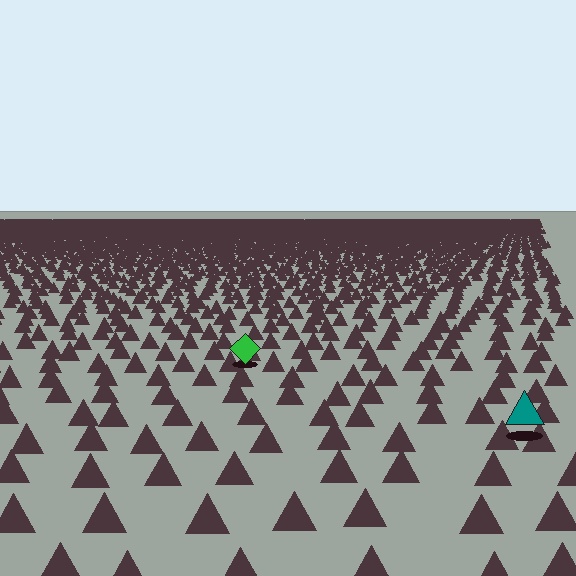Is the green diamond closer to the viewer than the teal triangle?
No. The teal triangle is closer — you can tell from the texture gradient: the ground texture is coarser near it.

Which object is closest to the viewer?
The teal triangle is closest. The texture marks near it are larger and more spread out.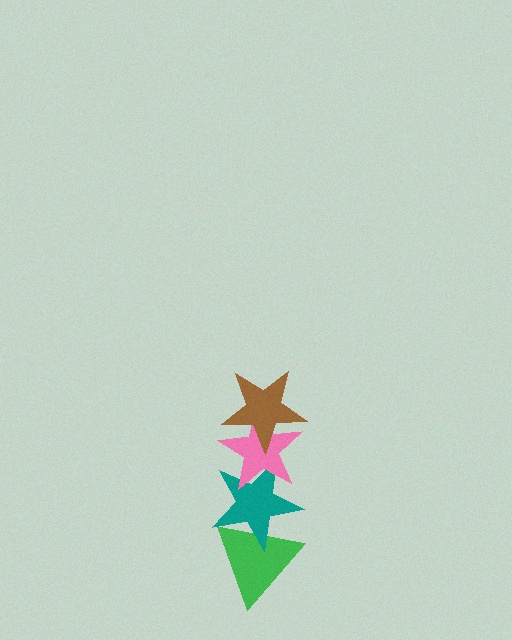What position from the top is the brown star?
The brown star is 1st from the top.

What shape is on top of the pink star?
The brown star is on top of the pink star.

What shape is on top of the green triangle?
The teal star is on top of the green triangle.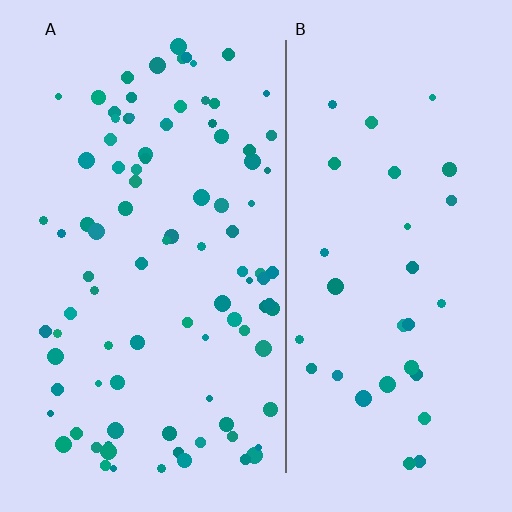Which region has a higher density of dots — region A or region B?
A (the left).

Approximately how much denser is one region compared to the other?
Approximately 2.9× — region A over region B.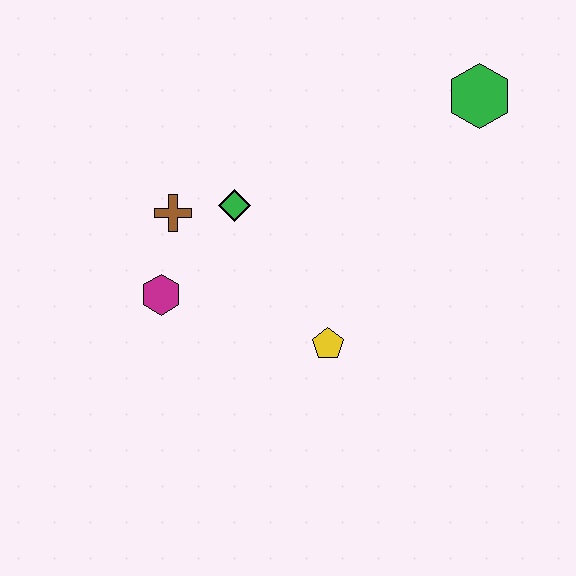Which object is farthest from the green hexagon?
The magenta hexagon is farthest from the green hexagon.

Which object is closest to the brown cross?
The green diamond is closest to the brown cross.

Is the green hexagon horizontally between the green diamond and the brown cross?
No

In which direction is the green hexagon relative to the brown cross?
The green hexagon is to the right of the brown cross.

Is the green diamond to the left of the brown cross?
No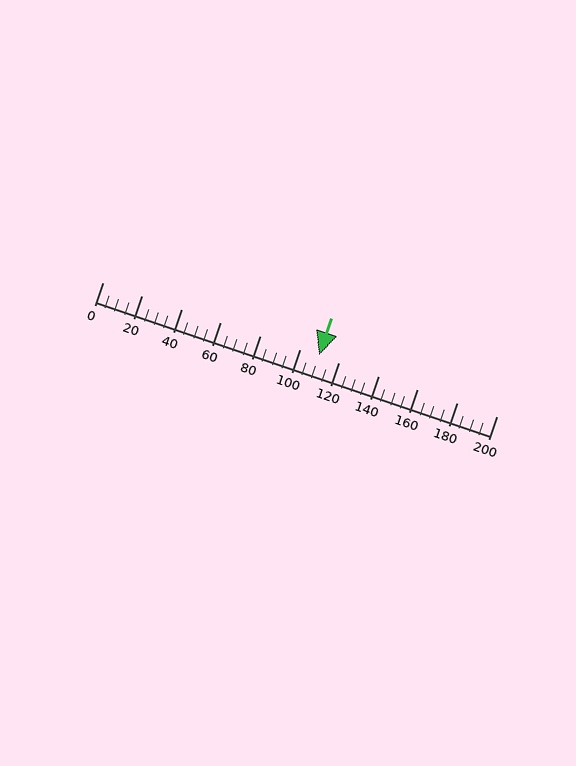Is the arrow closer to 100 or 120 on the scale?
The arrow is closer to 120.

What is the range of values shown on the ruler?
The ruler shows values from 0 to 200.